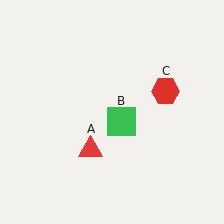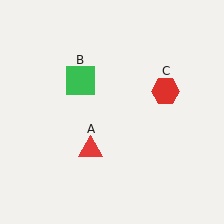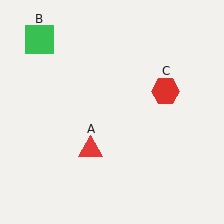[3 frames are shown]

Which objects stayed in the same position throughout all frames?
Red triangle (object A) and red hexagon (object C) remained stationary.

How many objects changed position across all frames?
1 object changed position: green square (object B).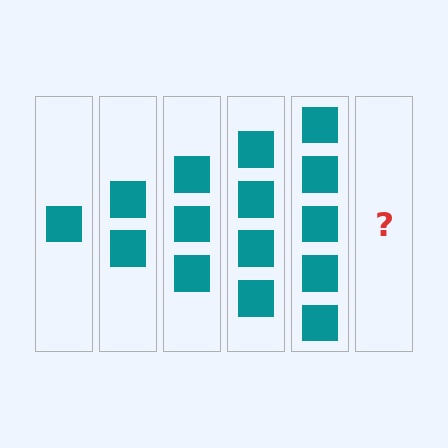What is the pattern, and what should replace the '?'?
The pattern is that each step adds one more square. The '?' should be 6 squares.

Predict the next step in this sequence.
The next step is 6 squares.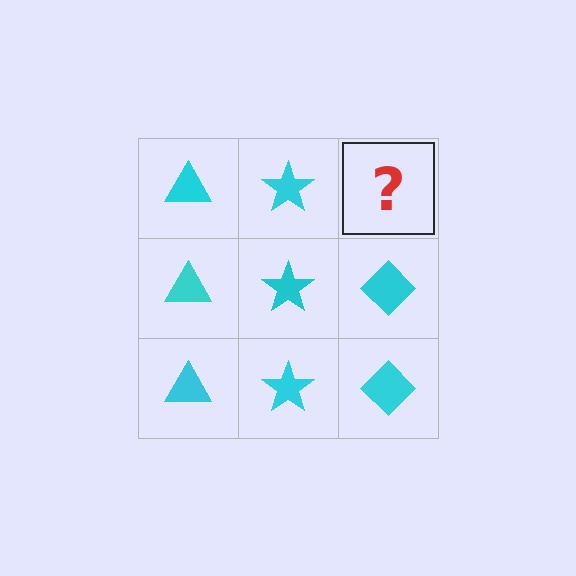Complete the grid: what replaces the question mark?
The question mark should be replaced with a cyan diamond.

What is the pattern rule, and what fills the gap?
The rule is that each column has a consistent shape. The gap should be filled with a cyan diamond.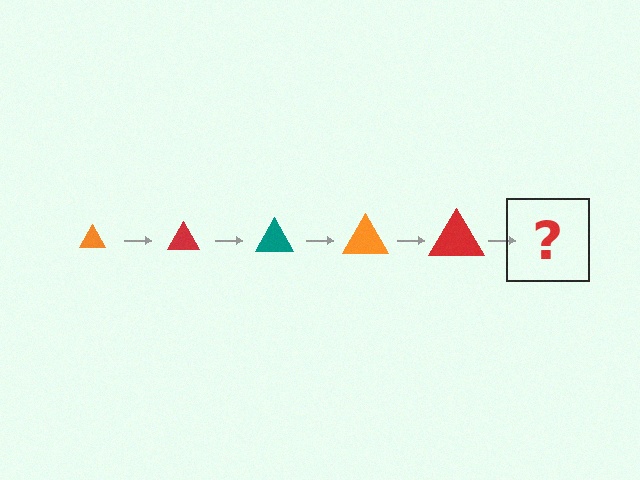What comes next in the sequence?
The next element should be a teal triangle, larger than the previous one.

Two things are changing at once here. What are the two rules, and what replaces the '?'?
The two rules are that the triangle grows larger each step and the color cycles through orange, red, and teal. The '?' should be a teal triangle, larger than the previous one.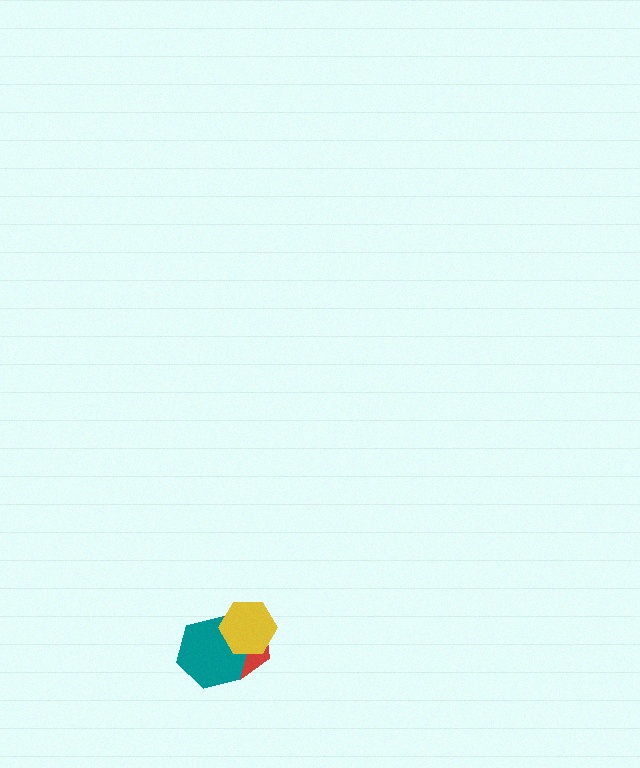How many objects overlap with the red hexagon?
2 objects overlap with the red hexagon.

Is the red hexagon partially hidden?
Yes, it is partially covered by another shape.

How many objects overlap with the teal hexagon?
2 objects overlap with the teal hexagon.